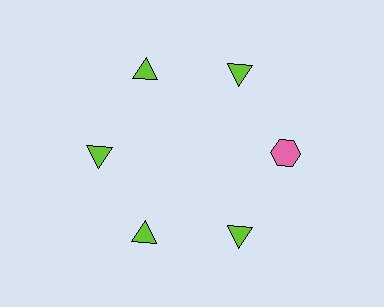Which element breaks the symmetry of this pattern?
The pink hexagon at roughly the 3 o'clock position breaks the symmetry. All other shapes are lime triangles.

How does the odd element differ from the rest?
It differs in both color (pink instead of lime) and shape (hexagon instead of triangle).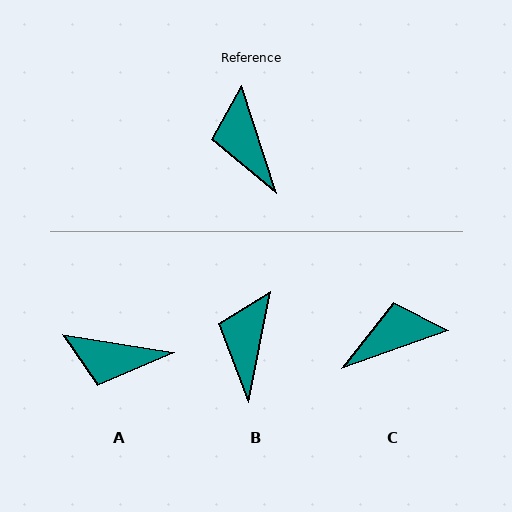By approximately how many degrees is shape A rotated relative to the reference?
Approximately 63 degrees counter-clockwise.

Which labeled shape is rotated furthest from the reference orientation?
C, about 88 degrees away.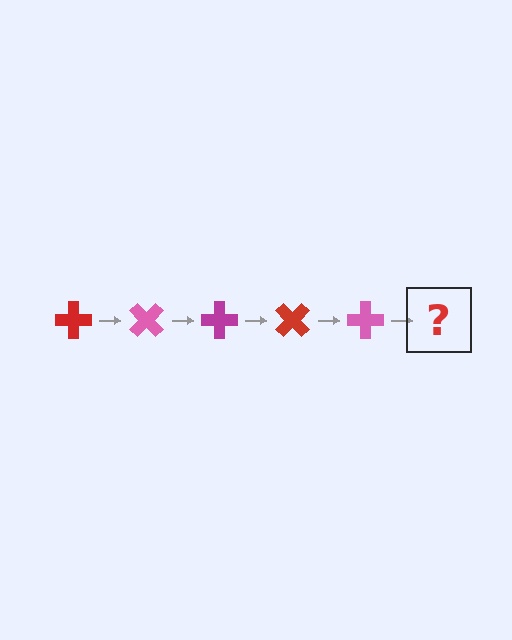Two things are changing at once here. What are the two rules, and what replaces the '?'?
The two rules are that it rotates 45 degrees each step and the color cycles through red, pink, and magenta. The '?' should be a magenta cross, rotated 225 degrees from the start.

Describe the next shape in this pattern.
It should be a magenta cross, rotated 225 degrees from the start.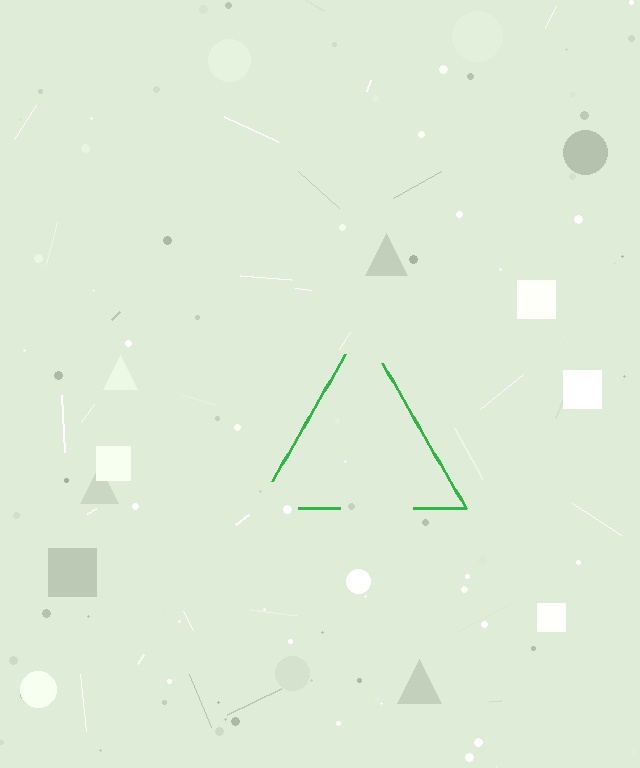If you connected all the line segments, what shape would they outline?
They would outline a triangle.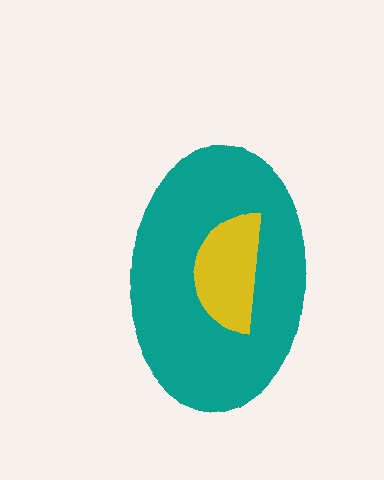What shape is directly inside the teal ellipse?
The yellow semicircle.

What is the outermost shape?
The teal ellipse.